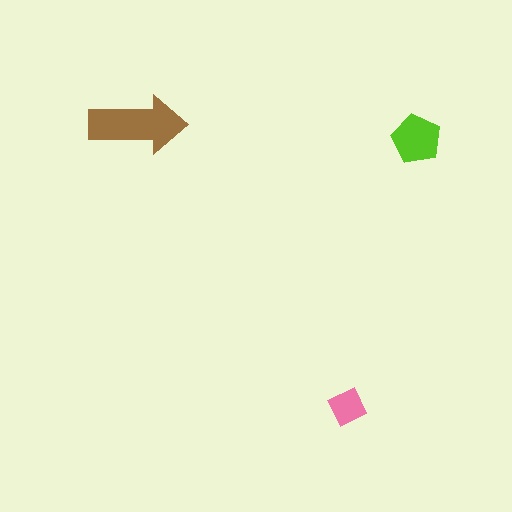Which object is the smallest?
The pink diamond.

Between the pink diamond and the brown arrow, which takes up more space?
The brown arrow.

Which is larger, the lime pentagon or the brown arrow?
The brown arrow.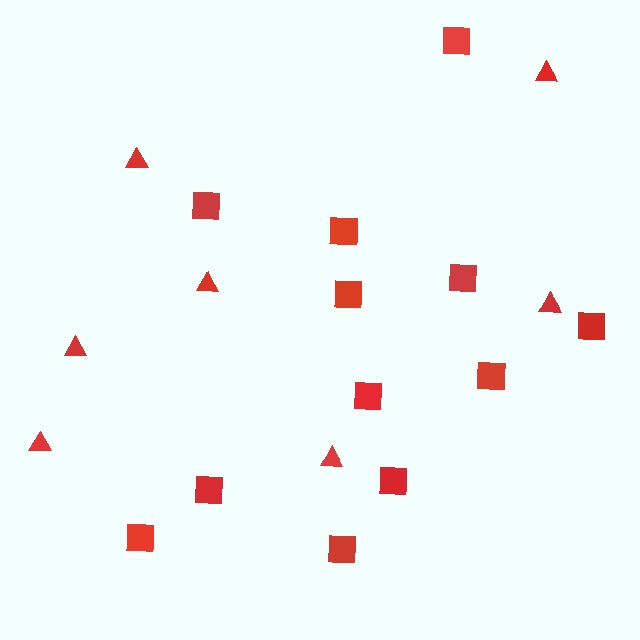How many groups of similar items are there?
There are 2 groups: one group of squares (12) and one group of triangles (7).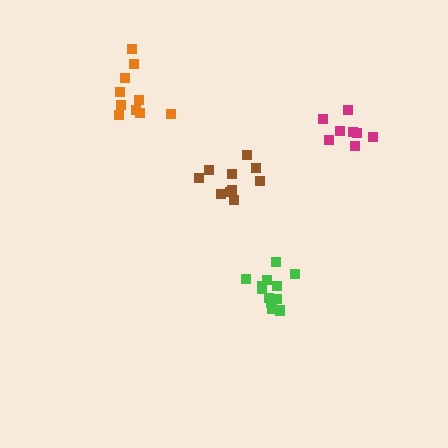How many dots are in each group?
Group 1: 12 dots, Group 2: 10 dots, Group 3: 10 dots, Group 4: 8 dots (40 total).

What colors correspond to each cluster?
The clusters are colored: green, brown, orange, magenta.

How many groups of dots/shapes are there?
There are 4 groups.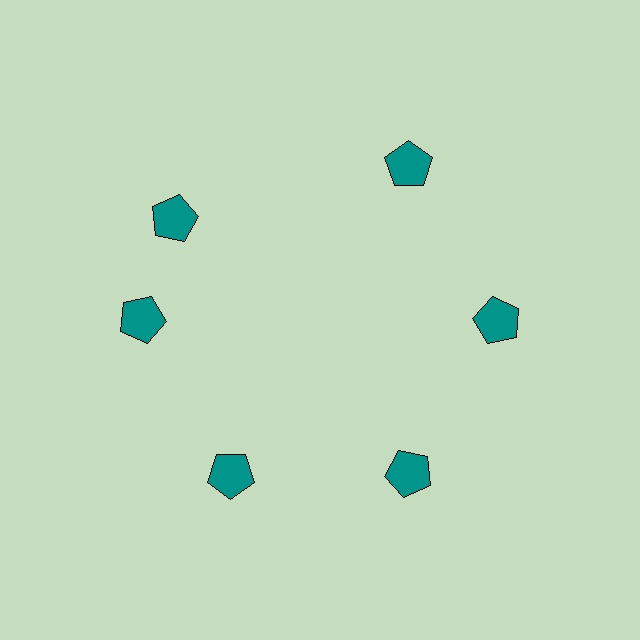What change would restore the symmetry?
The symmetry would be restored by rotating it back into even spacing with its neighbors so that all 6 pentagons sit at equal angles and equal distance from the center.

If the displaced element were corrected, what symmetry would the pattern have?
It would have 6-fold rotational symmetry — the pattern would map onto itself every 60 degrees.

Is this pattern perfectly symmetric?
No. The 6 teal pentagons are arranged in a ring, but one element near the 11 o'clock position is rotated out of alignment along the ring, breaking the 6-fold rotational symmetry.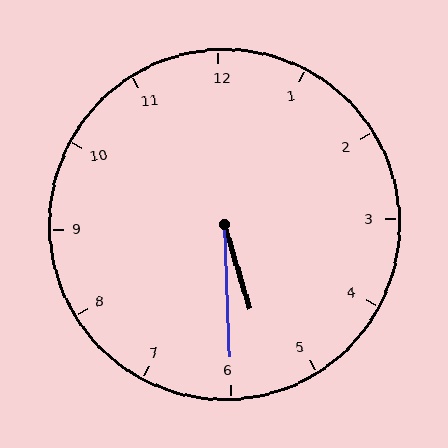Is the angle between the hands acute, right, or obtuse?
It is acute.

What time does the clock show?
5:30.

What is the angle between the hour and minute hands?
Approximately 15 degrees.